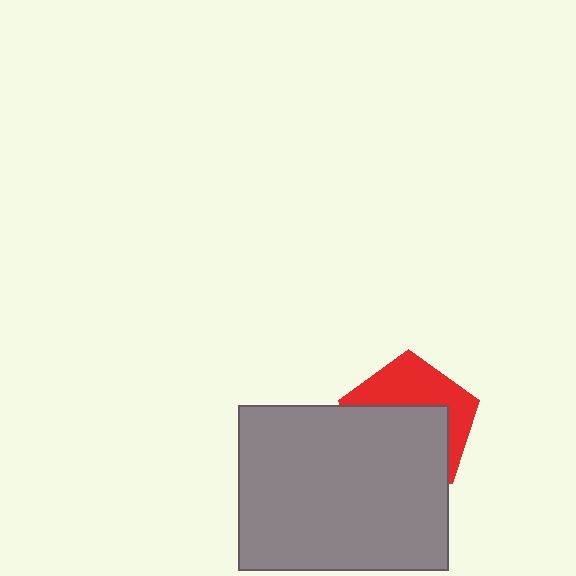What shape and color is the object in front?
The object in front is a gray rectangle.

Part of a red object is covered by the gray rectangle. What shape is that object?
It is a pentagon.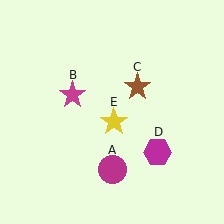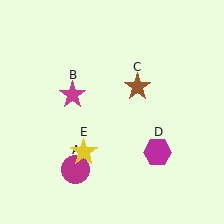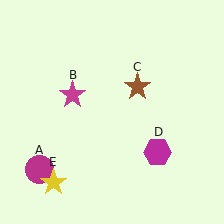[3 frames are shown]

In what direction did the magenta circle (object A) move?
The magenta circle (object A) moved left.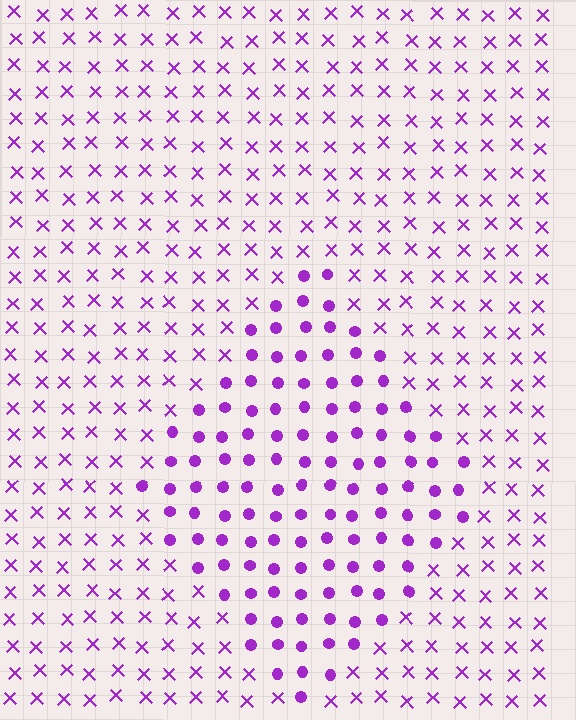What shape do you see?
I see a diamond.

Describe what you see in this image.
The image is filled with small purple elements arranged in a uniform grid. A diamond-shaped region contains circles, while the surrounding area contains X marks. The boundary is defined purely by the change in element shape.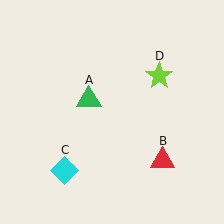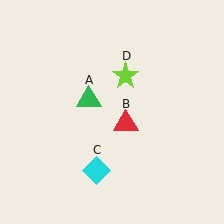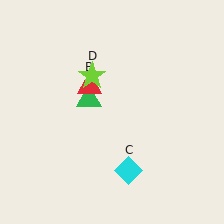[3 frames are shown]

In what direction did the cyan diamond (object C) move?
The cyan diamond (object C) moved right.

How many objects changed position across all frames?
3 objects changed position: red triangle (object B), cyan diamond (object C), lime star (object D).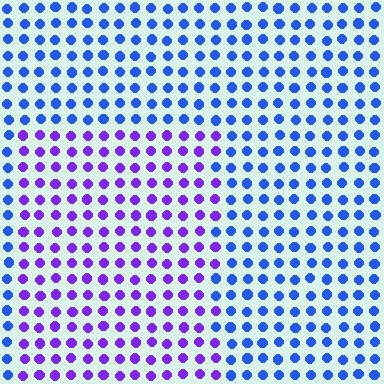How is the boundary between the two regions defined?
The boundary is defined purely by a slight shift in hue (about 44 degrees). Spacing, size, and orientation are identical on both sides.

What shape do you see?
I see a rectangle.